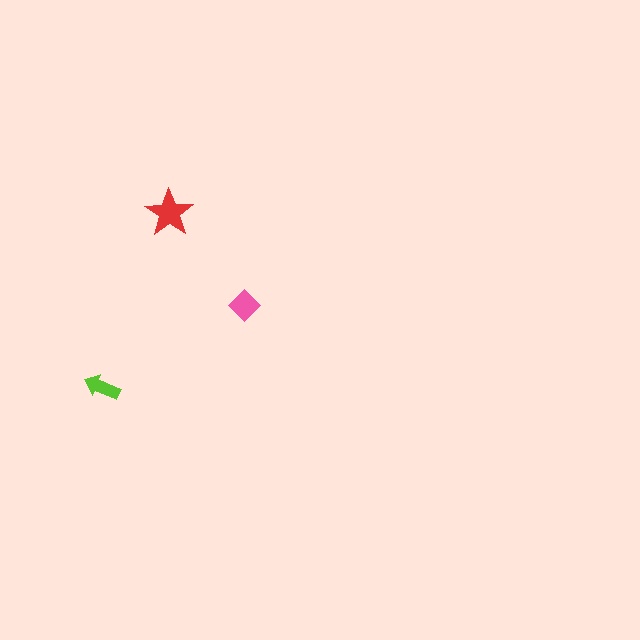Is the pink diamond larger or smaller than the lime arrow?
Larger.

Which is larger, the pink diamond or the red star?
The red star.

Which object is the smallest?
The lime arrow.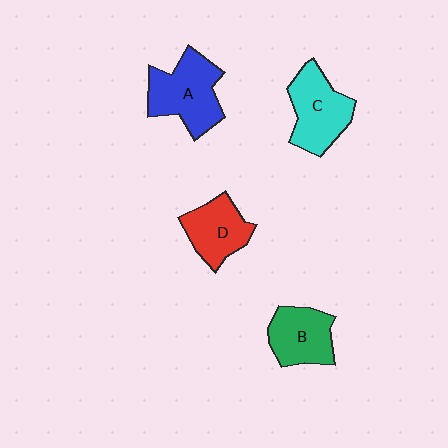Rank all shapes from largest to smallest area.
From largest to smallest: A (blue), C (cyan), B (green), D (red).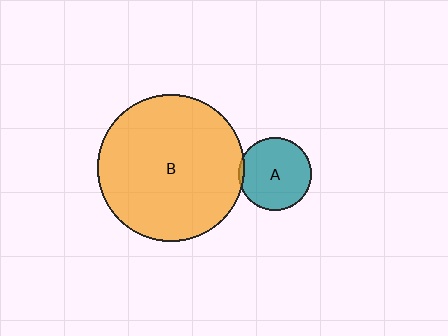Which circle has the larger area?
Circle B (orange).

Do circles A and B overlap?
Yes.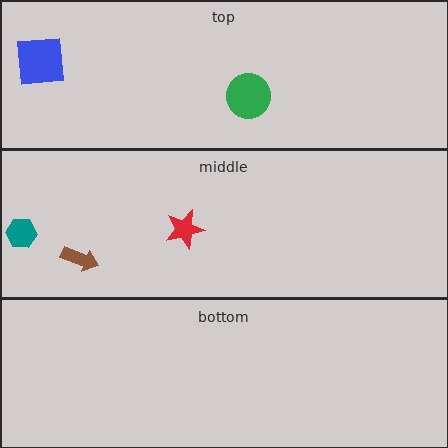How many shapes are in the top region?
2.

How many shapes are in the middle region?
3.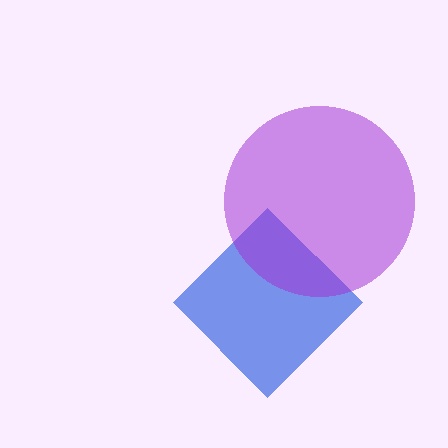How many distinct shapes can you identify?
There are 2 distinct shapes: a blue diamond, a purple circle.